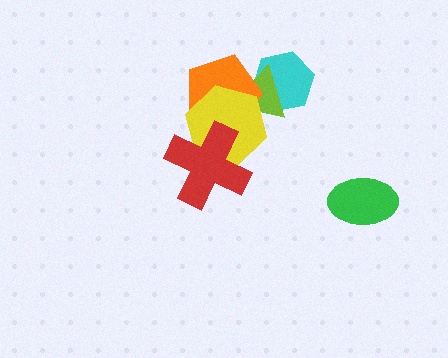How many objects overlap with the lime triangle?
3 objects overlap with the lime triangle.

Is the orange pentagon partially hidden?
Yes, it is partially covered by another shape.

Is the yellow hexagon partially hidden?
Yes, it is partially covered by another shape.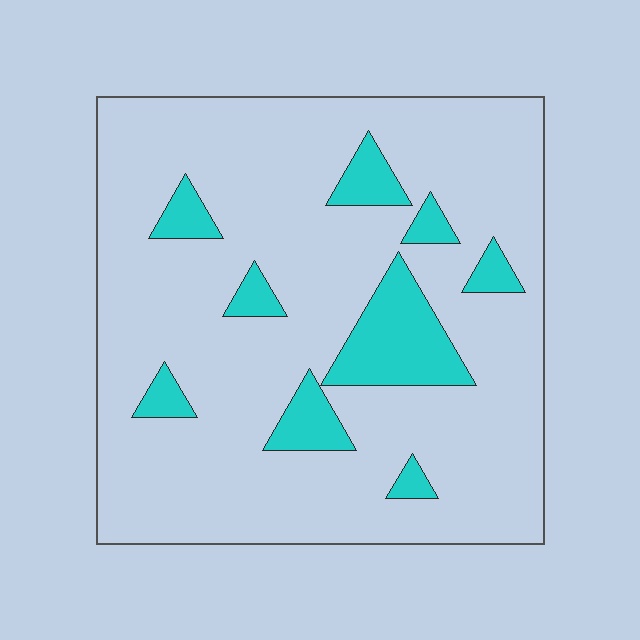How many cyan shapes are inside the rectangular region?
9.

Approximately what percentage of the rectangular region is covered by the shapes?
Approximately 15%.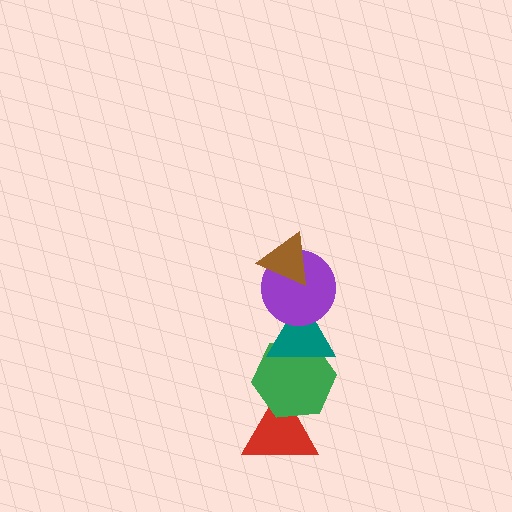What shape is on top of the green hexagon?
The teal triangle is on top of the green hexagon.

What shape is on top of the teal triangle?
The purple circle is on top of the teal triangle.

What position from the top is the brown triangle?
The brown triangle is 1st from the top.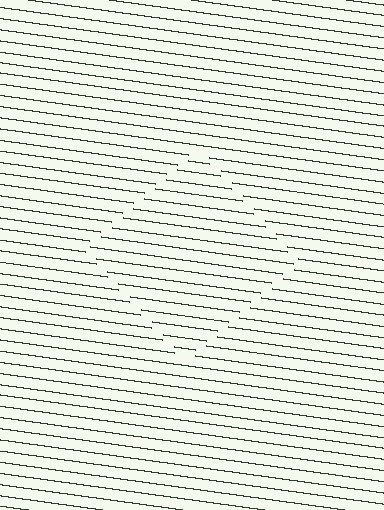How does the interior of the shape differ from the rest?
The interior of the shape contains the same grating, shifted by half a period — the contour is defined by the phase discontinuity where line-ends from the inner and outer gratings abut.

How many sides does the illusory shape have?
4 sides — the line-ends trace a square.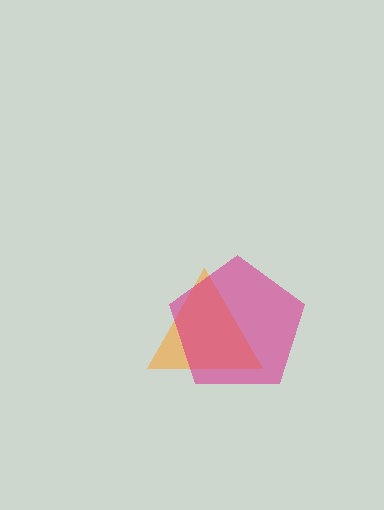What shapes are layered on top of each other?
The layered shapes are: an orange triangle, a magenta pentagon.